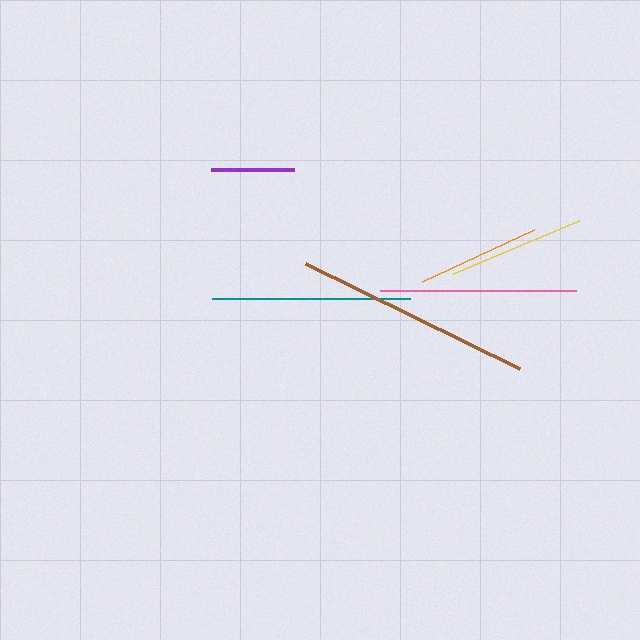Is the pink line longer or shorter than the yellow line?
The pink line is longer than the yellow line.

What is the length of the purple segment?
The purple segment is approximately 83 pixels long.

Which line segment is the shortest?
The purple line is the shortest at approximately 83 pixels.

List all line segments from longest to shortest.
From longest to shortest: brown, teal, pink, yellow, orange, purple.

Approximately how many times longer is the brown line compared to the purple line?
The brown line is approximately 2.9 times the length of the purple line.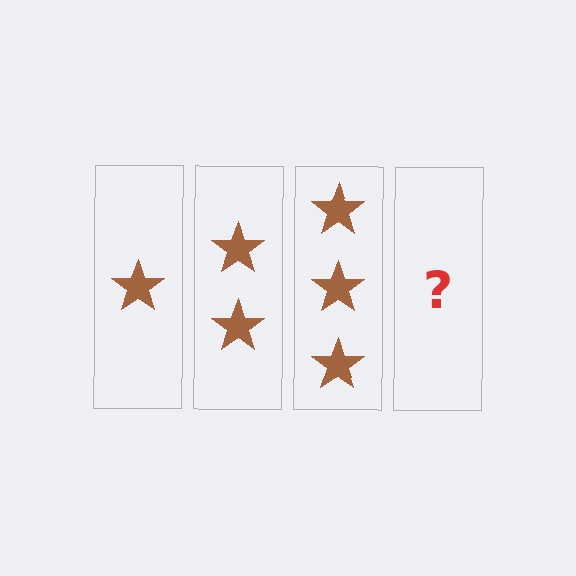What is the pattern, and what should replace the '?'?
The pattern is that each step adds one more star. The '?' should be 4 stars.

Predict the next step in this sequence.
The next step is 4 stars.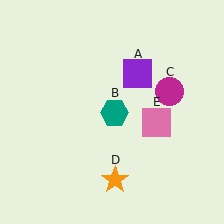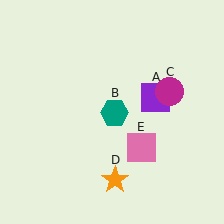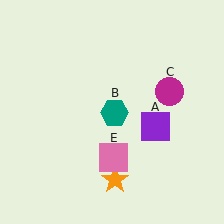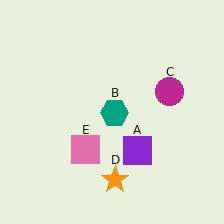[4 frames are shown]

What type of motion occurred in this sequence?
The purple square (object A), pink square (object E) rotated clockwise around the center of the scene.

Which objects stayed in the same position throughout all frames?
Teal hexagon (object B) and magenta circle (object C) and orange star (object D) remained stationary.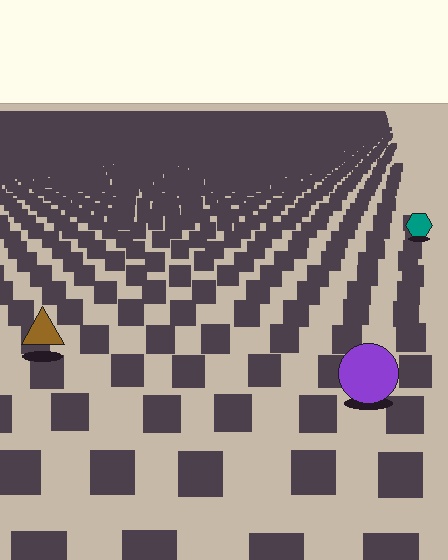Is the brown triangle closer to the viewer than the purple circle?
No. The purple circle is closer — you can tell from the texture gradient: the ground texture is coarser near it.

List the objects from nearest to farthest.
From nearest to farthest: the purple circle, the brown triangle, the teal hexagon.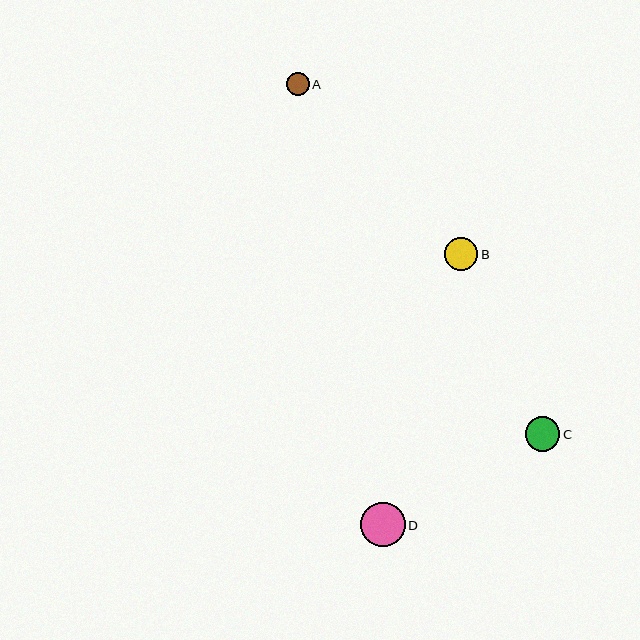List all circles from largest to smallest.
From largest to smallest: D, C, B, A.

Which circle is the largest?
Circle D is the largest with a size of approximately 45 pixels.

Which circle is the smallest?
Circle A is the smallest with a size of approximately 23 pixels.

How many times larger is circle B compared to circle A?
Circle B is approximately 1.5 times the size of circle A.